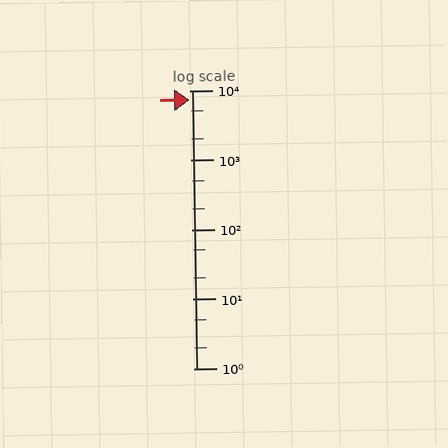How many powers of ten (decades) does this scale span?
The scale spans 4 decades, from 1 to 10000.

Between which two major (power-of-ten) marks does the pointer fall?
The pointer is between 1000 and 10000.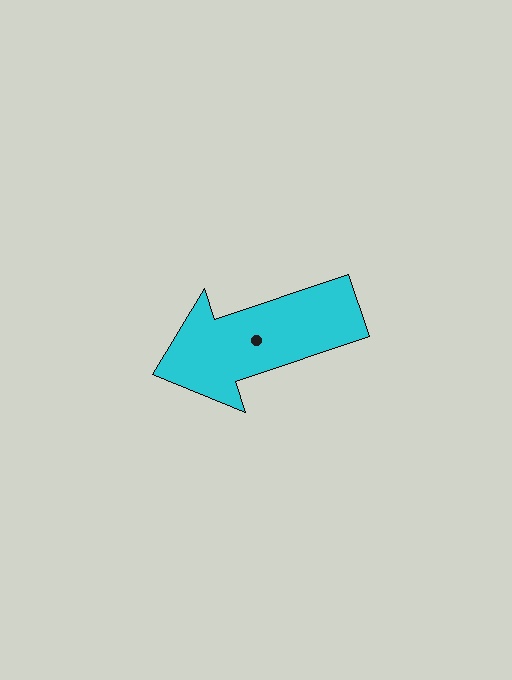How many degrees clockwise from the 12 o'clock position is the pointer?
Approximately 251 degrees.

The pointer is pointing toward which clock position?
Roughly 8 o'clock.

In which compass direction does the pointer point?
West.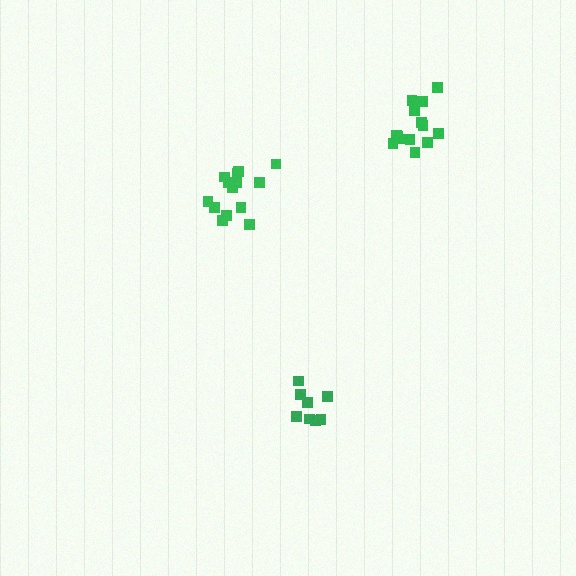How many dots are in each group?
Group 1: 9 dots, Group 2: 14 dots, Group 3: 15 dots (38 total).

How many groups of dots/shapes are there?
There are 3 groups.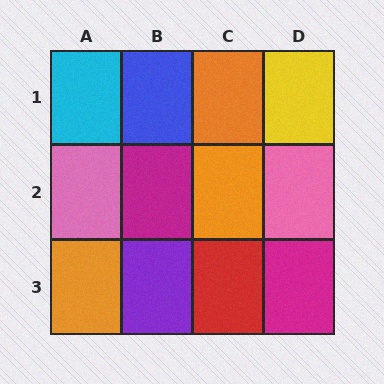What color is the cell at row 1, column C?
Orange.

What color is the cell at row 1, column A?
Cyan.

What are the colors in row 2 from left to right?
Pink, magenta, orange, pink.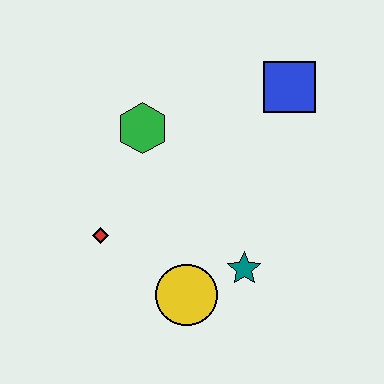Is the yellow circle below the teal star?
Yes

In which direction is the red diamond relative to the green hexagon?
The red diamond is below the green hexagon.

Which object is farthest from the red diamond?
The blue square is farthest from the red diamond.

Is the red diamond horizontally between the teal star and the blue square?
No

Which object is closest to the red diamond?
The yellow circle is closest to the red diamond.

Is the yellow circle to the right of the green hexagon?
Yes